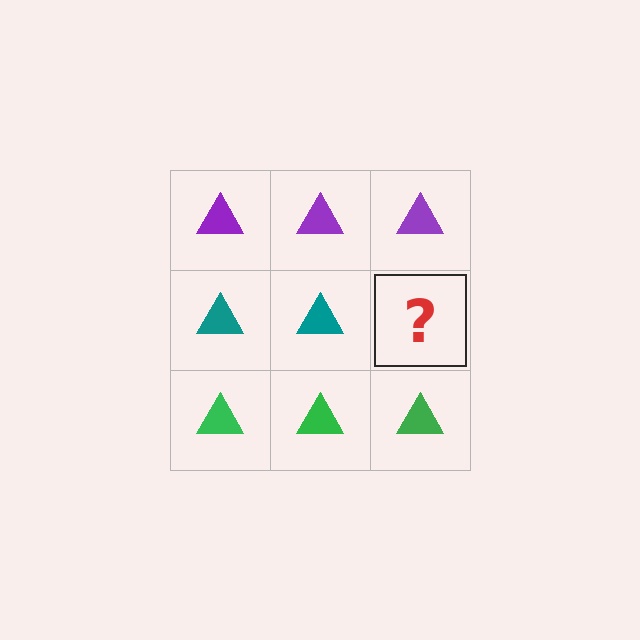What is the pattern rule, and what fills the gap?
The rule is that each row has a consistent color. The gap should be filled with a teal triangle.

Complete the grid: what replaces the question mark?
The question mark should be replaced with a teal triangle.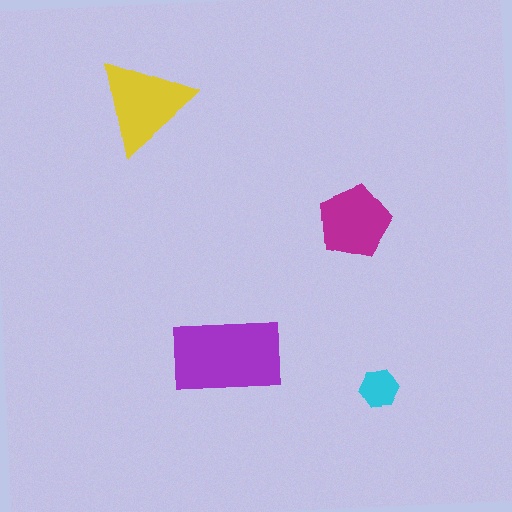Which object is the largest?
The purple rectangle.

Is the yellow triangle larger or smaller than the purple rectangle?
Smaller.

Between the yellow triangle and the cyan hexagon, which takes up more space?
The yellow triangle.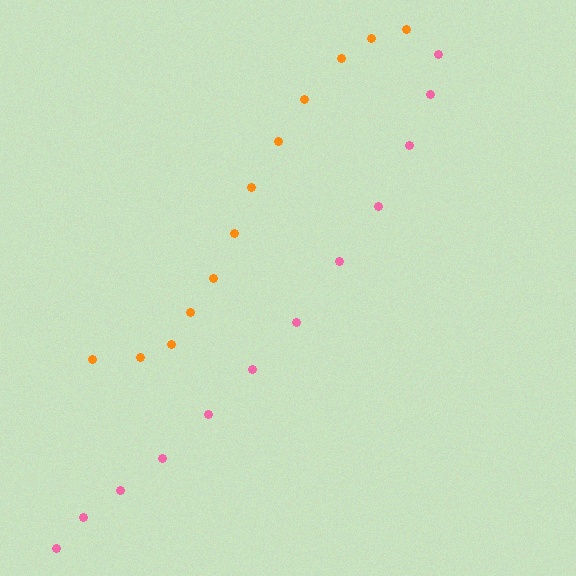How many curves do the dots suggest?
There are 2 distinct paths.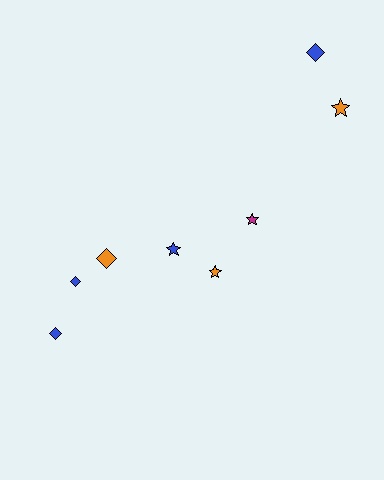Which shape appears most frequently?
Diamond, with 4 objects.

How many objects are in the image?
There are 8 objects.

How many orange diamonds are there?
There is 1 orange diamond.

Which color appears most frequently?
Blue, with 4 objects.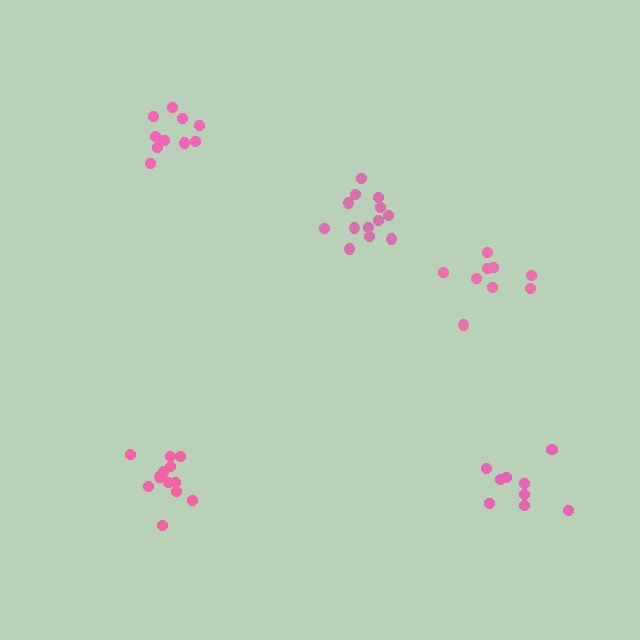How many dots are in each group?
Group 1: 13 dots, Group 2: 9 dots, Group 3: 10 dots, Group 4: 9 dots, Group 5: 12 dots (53 total).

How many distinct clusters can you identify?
There are 5 distinct clusters.